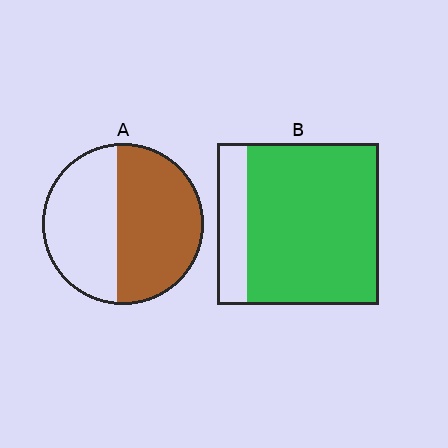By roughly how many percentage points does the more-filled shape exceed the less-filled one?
By roughly 25 percentage points (B over A).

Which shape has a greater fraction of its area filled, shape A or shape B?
Shape B.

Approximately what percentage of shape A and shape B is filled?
A is approximately 55% and B is approximately 80%.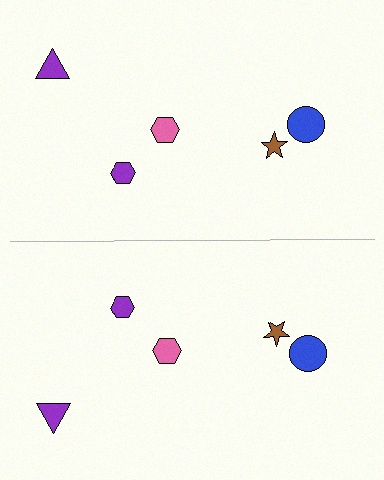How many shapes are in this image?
There are 10 shapes in this image.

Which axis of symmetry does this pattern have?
The pattern has a horizontal axis of symmetry running through the center of the image.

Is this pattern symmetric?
Yes, this pattern has bilateral (reflection) symmetry.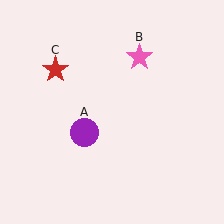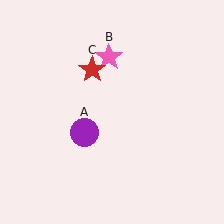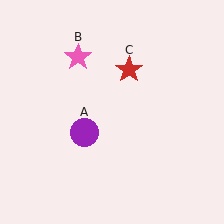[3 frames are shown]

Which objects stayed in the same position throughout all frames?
Purple circle (object A) remained stationary.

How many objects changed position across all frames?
2 objects changed position: pink star (object B), red star (object C).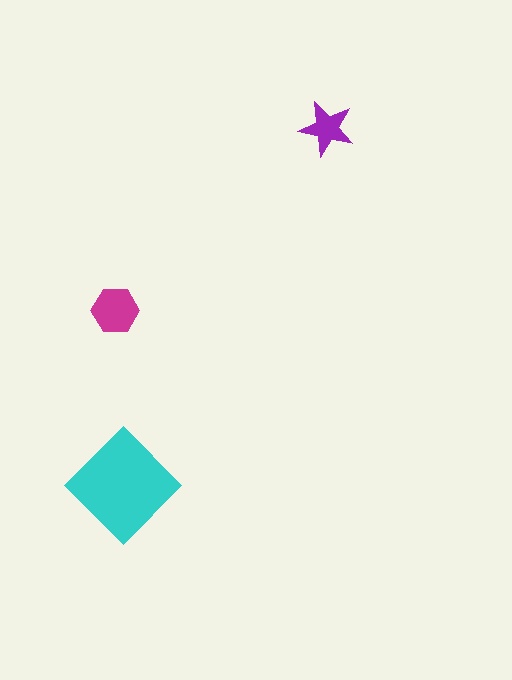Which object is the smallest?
The purple star.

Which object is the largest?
The cyan diamond.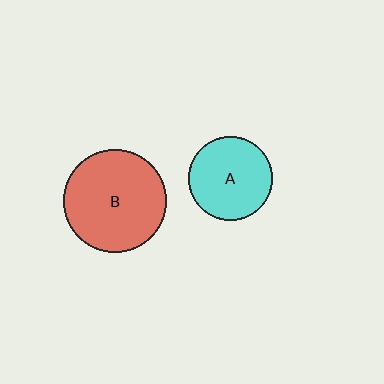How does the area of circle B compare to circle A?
Approximately 1.5 times.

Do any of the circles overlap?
No, none of the circles overlap.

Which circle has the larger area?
Circle B (red).